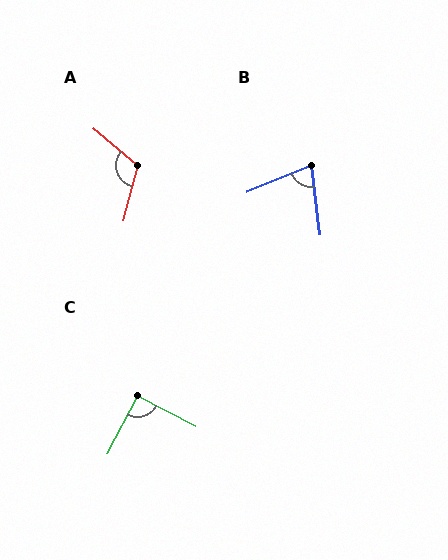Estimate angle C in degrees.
Approximately 90 degrees.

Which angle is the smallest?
B, at approximately 75 degrees.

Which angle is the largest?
A, at approximately 115 degrees.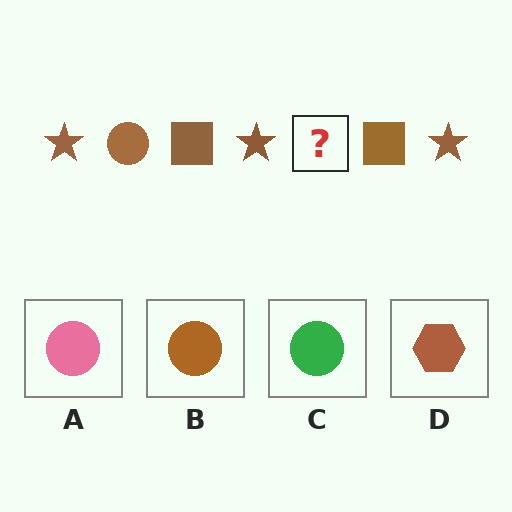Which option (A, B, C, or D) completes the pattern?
B.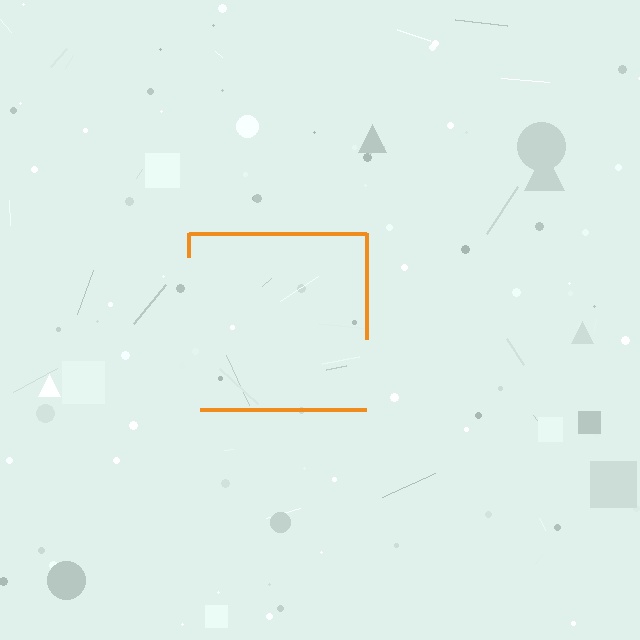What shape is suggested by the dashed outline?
The dashed outline suggests a square.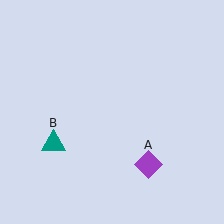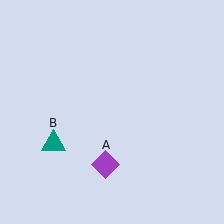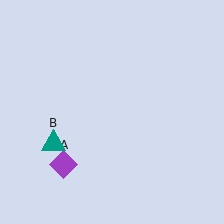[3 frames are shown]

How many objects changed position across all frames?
1 object changed position: purple diamond (object A).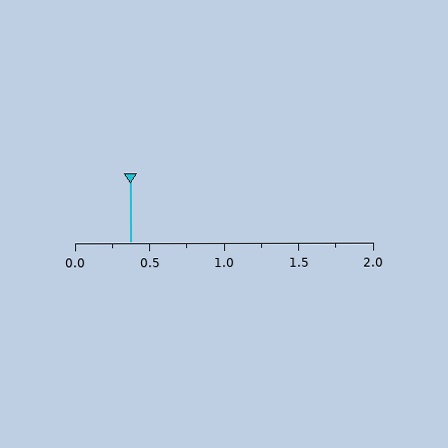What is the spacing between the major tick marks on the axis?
The major ticks are spaced 0.5 apart.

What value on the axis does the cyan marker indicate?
The marker indicates approximately 0.38.